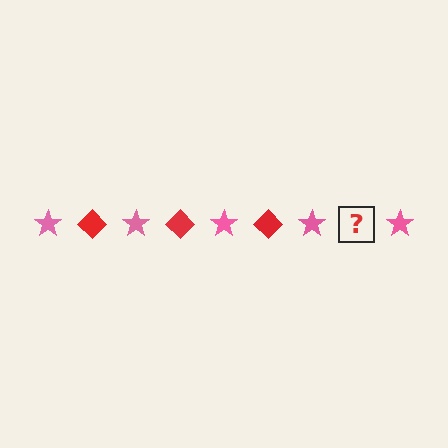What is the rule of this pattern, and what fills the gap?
The rule is that the pattern alternates between pink star and red diamond. The gap should be filled with a red diamond.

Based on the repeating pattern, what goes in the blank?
The blank should be a red diamond.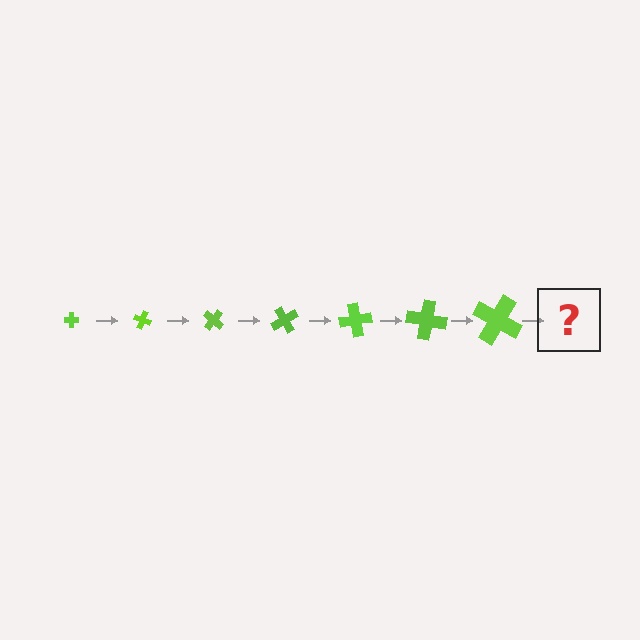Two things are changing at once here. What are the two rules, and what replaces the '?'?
The two rules are that the cross grows larger each step and it rotates 20 degrees each step. The '?' should be a cross, larger than the previous one and rotated 140 degrees from the start.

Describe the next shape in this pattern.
It should be a cross, larger than the previous one and rotated 140 degrees from the start.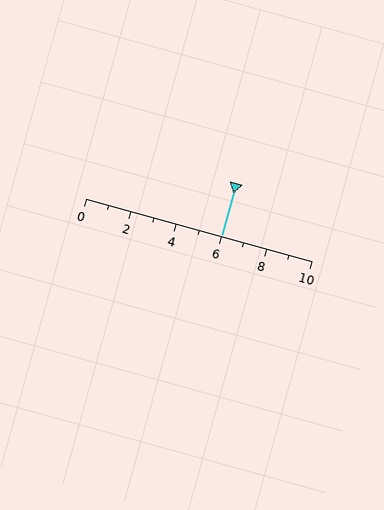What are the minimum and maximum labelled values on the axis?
The axis runs from 0 to 10.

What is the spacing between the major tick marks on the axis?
The major ticks are spaced 2 apart.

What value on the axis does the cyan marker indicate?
The marker indicates approximately 6.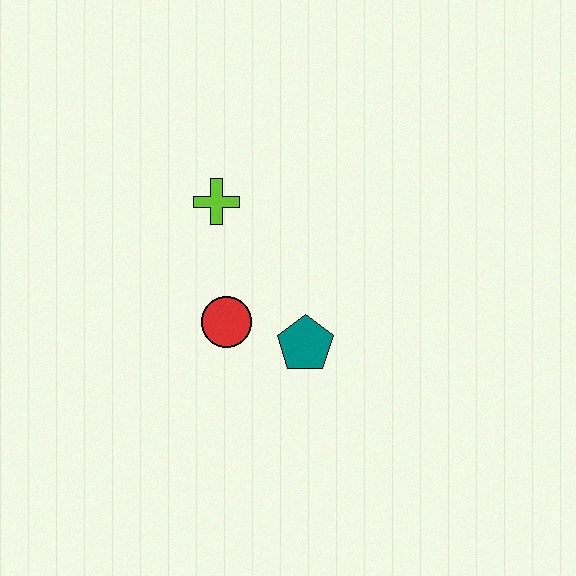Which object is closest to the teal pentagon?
The red circle is closest to the teal pentagon.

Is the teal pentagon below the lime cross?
Yes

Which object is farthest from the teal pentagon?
The lime cross is farthest from the teal pentagon.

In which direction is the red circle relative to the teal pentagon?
The red circle is to the left of the teal pentagon.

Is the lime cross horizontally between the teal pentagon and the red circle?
No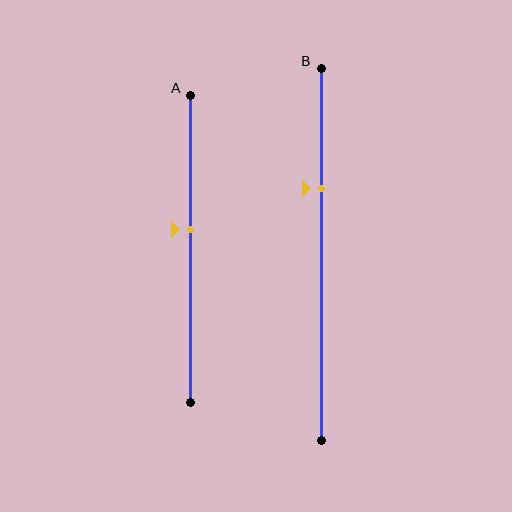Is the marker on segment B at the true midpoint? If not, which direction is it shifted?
No, the marker on segment B is shifted upward by about 18% of the segment length.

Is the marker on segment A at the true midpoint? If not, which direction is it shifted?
No, the marker on segment A is shifted upward by about 6% of the segment length.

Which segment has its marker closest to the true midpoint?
Segment A has its marker closest to the true midpoint.